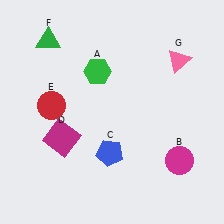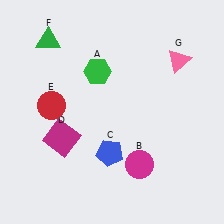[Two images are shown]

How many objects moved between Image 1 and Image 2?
1 object moved between the two images.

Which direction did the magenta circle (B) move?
The magenta circle (B) moved left.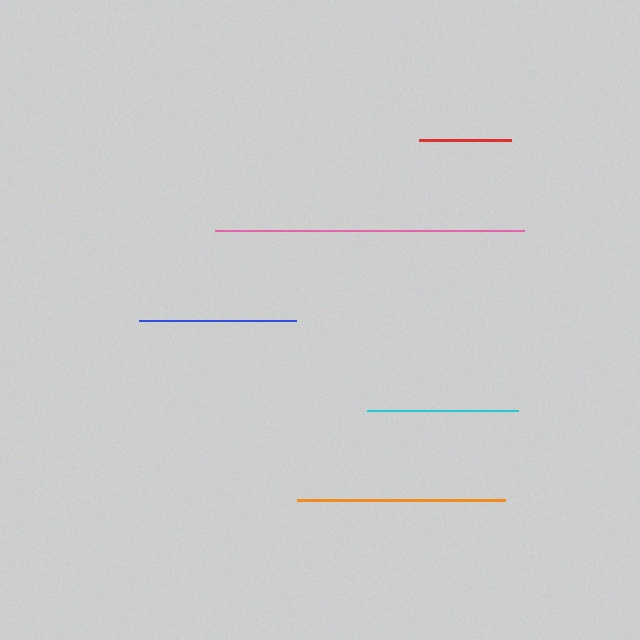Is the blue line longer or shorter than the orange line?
The orange line is longer than the blue line.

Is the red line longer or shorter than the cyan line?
The cyan line is longer than the red line.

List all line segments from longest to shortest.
From longest to shortest: pink, orange, blue, cyan, red.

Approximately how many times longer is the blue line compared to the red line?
The blue line is approximately 1.7 times the length of the red line.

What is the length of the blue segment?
The blue segment is approximately 157 pixels long.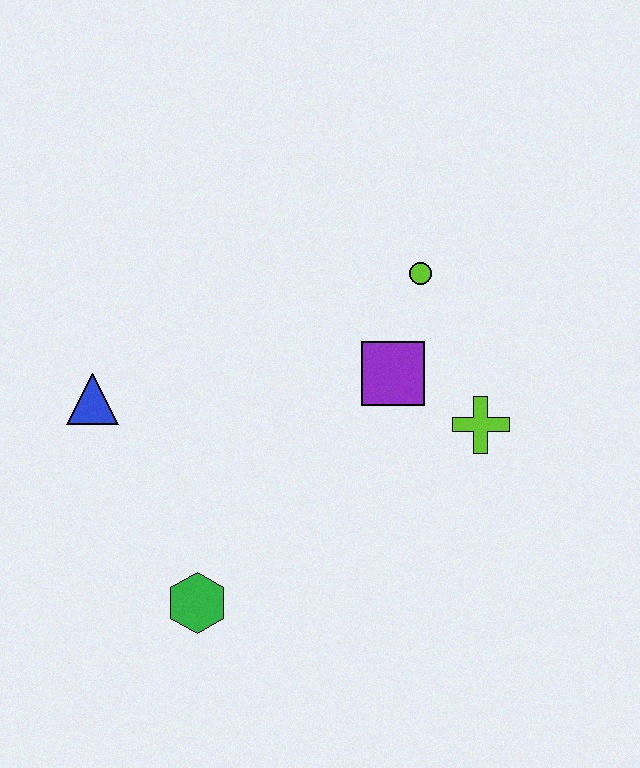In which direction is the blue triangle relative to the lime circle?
The blue triangle is to the left of the lime circle.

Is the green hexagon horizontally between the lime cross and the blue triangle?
Yes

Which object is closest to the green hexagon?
The blue triangle is closest to the green hexagon.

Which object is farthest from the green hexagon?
The lime circle is farthest from the green hexagon.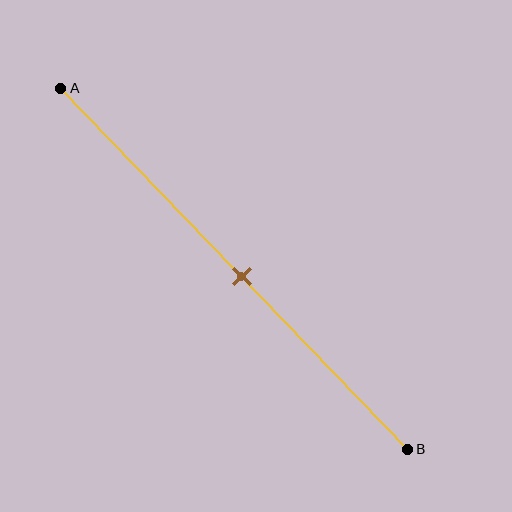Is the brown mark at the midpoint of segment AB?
Yes, the mark is approximately at the midpoint.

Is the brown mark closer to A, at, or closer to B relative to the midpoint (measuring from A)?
The brown mark is approximately at the midpoint of segment AB.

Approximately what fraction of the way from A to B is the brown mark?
The brown mark is approximately 50% of the way from A to B.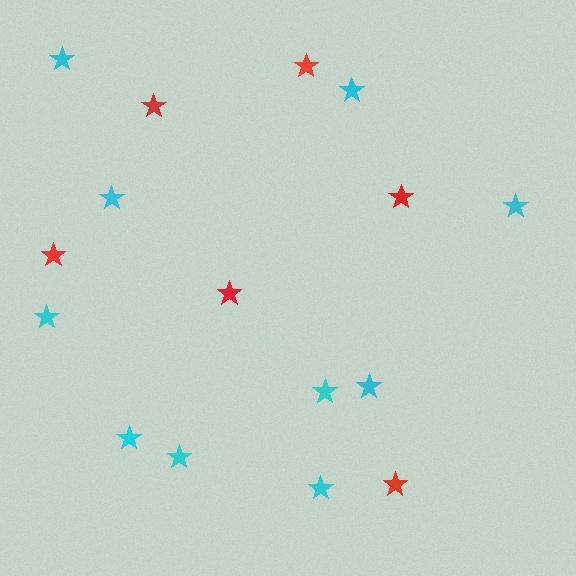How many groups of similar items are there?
There are 2 groups: one group of red stars (6) and one group of cyan stars (10).